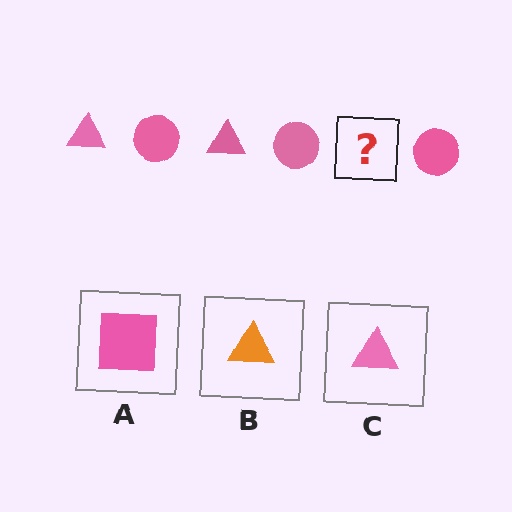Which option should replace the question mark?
Option C.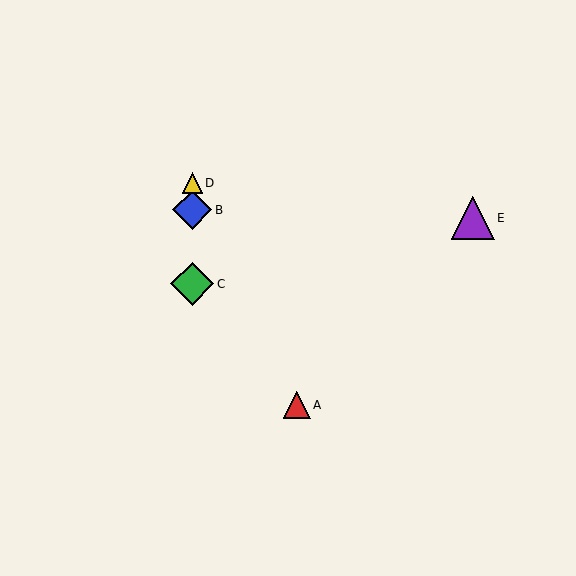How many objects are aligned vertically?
3 objects (B, C, D) are aligned vertically.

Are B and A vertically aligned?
No, B is at x≈192 and A is at x≈297.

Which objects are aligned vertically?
Objects B, C, D are aligned vertically.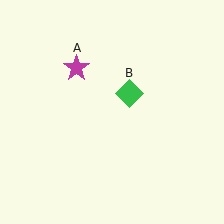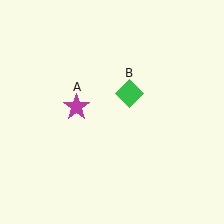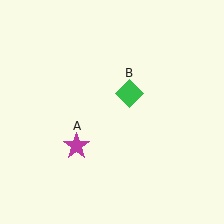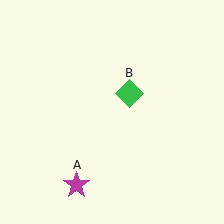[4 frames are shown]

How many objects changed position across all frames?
1 object changed position: magenta star (object A).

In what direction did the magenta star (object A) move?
The magenta star (object A) moved down.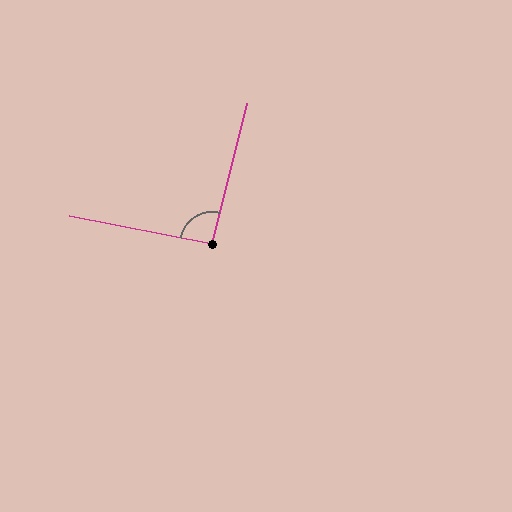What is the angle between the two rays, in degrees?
Approximately 93 degrees.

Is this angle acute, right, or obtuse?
It is approximately a right angle.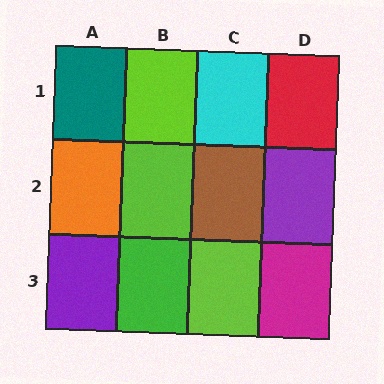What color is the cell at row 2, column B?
Lime.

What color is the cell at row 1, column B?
Lime.